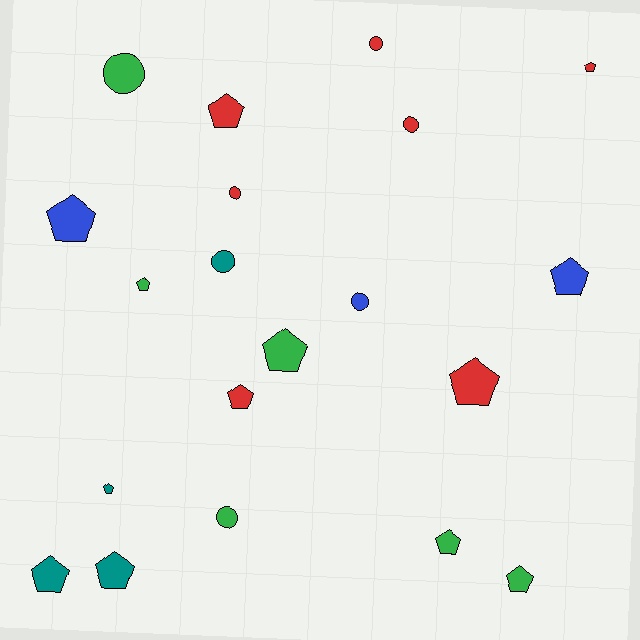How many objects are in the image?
There are 20 objects.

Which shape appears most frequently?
Pentagon, with 13 objects.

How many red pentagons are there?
There are 4 red pentagons.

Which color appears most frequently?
Red, with 7 objects.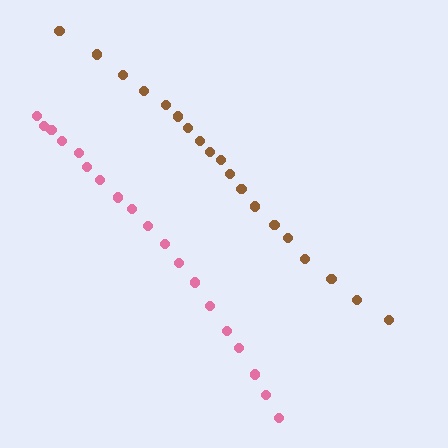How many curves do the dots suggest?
There are 2 distinct paths.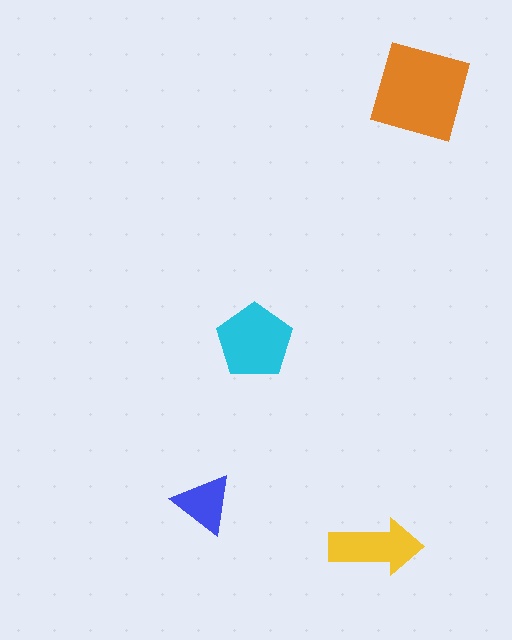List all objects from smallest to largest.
The blue triangle, the yellow arrow, the cyan pentagon, the orange diamond.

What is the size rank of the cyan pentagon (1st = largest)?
2nd.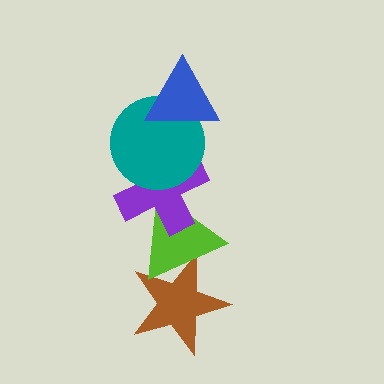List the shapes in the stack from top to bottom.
From top to bottom: the blue triangle, the teal circle, the purple cross, the lime triangle, the brown star.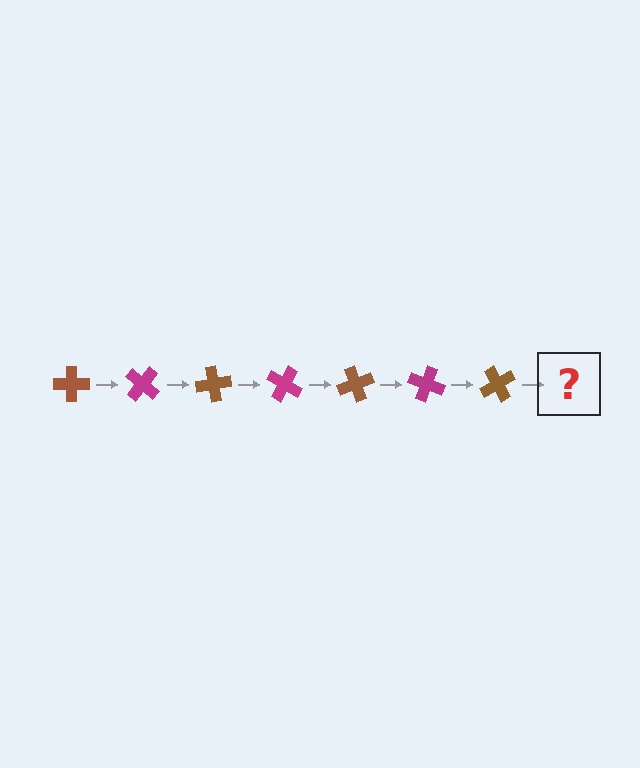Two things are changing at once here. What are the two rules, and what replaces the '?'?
The two rules are that it rotates 40 degrees each step and the color cycles through brown and magenta. The '?' should be a magenta cross, rotated 280 degrees from the start.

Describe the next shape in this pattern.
It should be a magenta cross, rotated 280 degrees from the start.